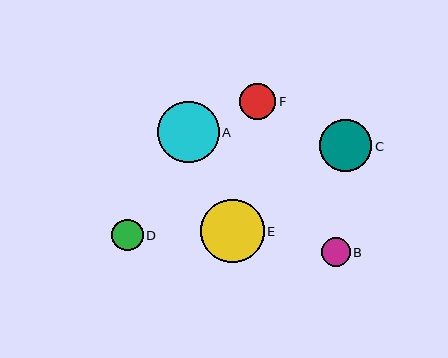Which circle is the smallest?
Circle B is the smallest with a size of approximately 29 pixels.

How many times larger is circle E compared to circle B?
Circle E is approximately 2.2 times the size of circle B.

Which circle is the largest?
Circle E is the largest with a size of approximately 64 pixels.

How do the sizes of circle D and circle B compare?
Circle D and circle B are approximately the same size.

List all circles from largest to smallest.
From largest to smallest: E, A, C, F, D, B.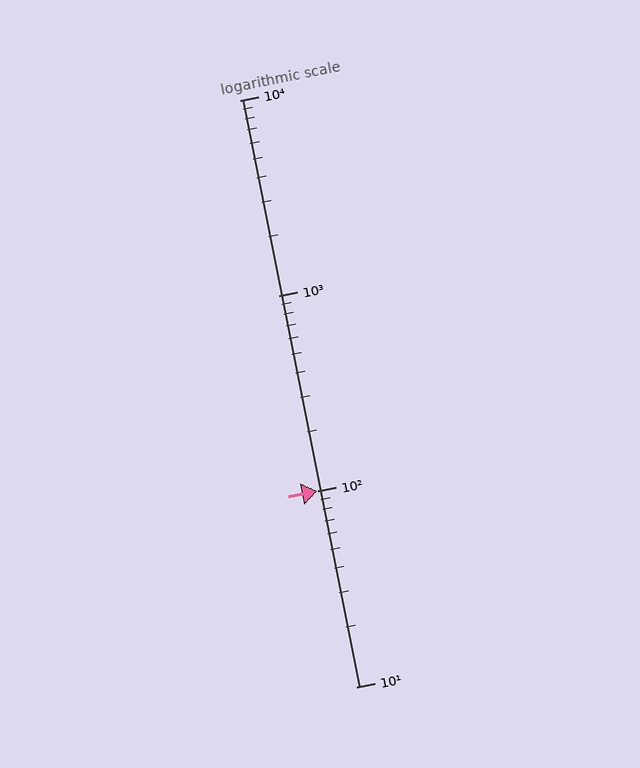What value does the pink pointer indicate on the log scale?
The pointer indicates approximately 100.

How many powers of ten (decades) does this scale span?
The scale spans 3 decades, from 10 to 10000.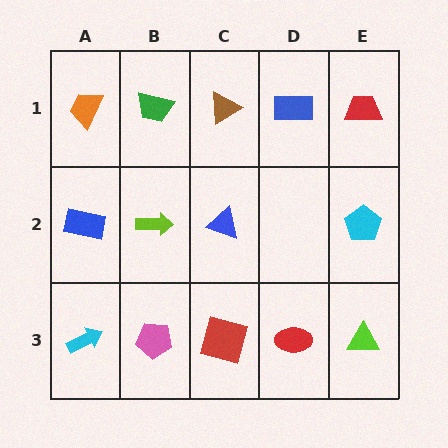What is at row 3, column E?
A lime triangle.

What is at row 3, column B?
A pink pentagon.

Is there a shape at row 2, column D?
No, that cell is empty.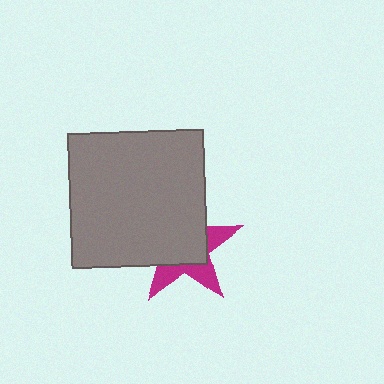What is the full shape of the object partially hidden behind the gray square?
The partially hidden object is a magenta star.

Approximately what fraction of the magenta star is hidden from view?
Roughly 63% of the magenta star is hidden behind the gray square.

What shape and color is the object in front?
The object in front is a gray square.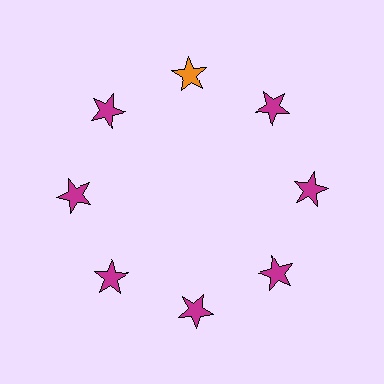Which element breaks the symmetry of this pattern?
The orange star at roughly the 12 o'clock position breaks the symmetry. All other shapes are magenta stars.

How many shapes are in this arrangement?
There are 8 shapes arranged in a ring pattern.